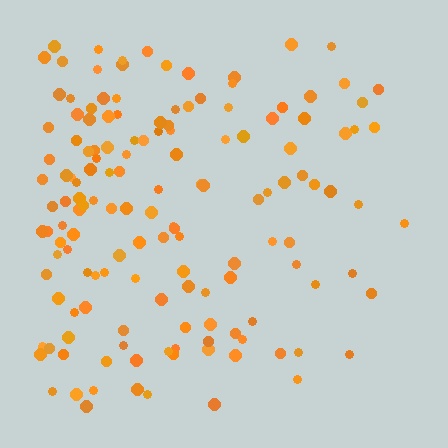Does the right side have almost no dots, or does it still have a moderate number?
Still a moderate number, just noticeably fewer than the left.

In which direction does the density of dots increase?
From right to left, with the left side densest.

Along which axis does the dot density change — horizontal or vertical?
Horizontal.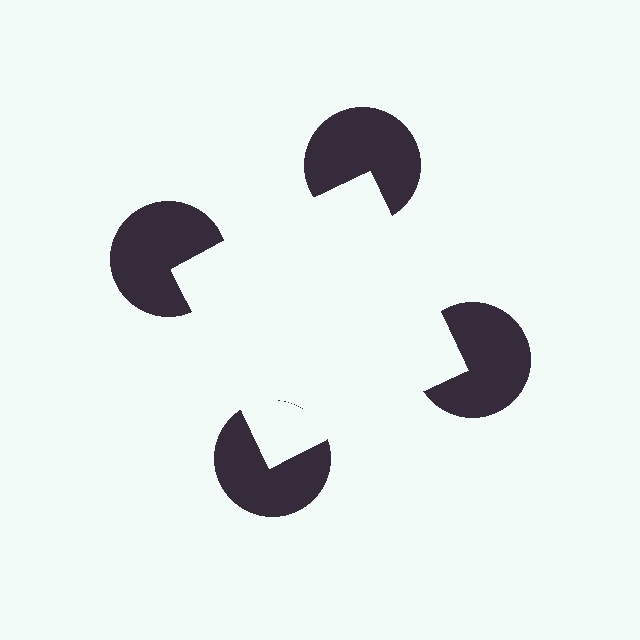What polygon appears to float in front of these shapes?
An illusory square — its edges are inferred from the aligned wedge cuts in the pac-man discs, not physically drawn.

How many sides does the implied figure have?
4 sides.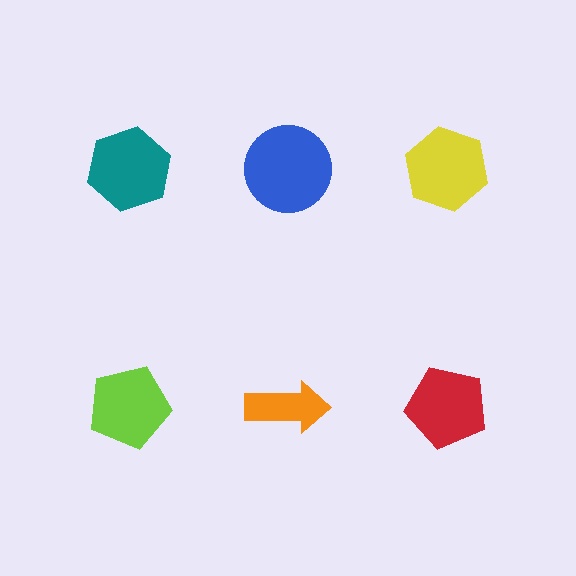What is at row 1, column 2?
A blue circle.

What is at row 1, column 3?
A yellow hexagon.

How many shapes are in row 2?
3 shapes.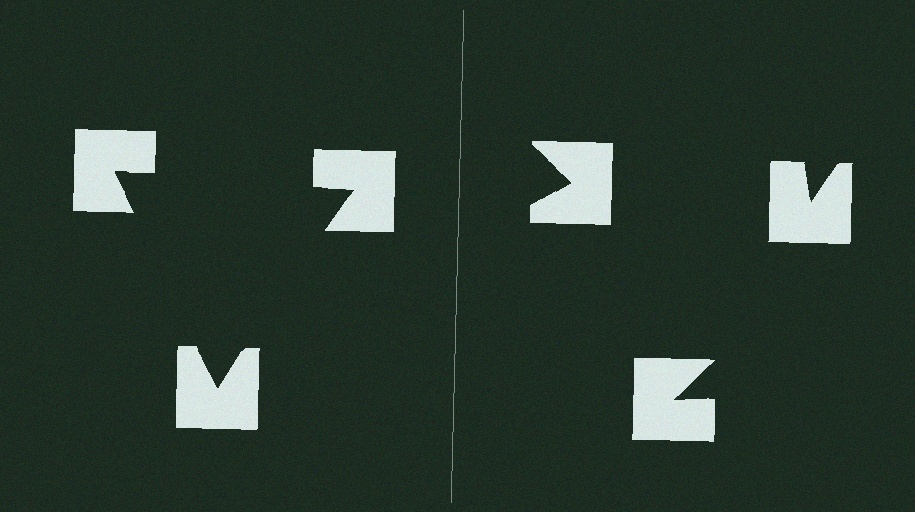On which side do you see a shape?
An illusory triangle appears on the left side. On the right side the wedge cuts are rotated, so no coherent shape forms.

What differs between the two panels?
The notched squares are positioned identically on both sides; only the wedge orientations differ. On the left they align to a triangle; on the right they are misaligned.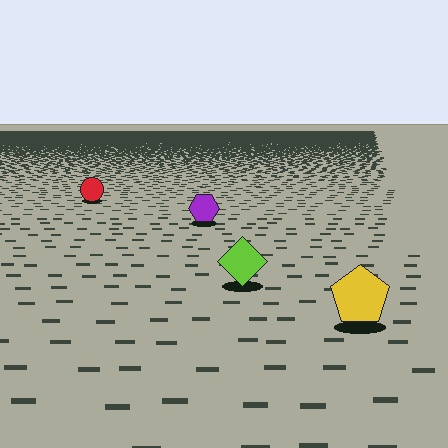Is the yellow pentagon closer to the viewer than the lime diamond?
Yes. The yellow pentagon is closer — you can tell from the texture gradient: the ground texture is coarser near it.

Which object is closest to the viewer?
The yellow pentagon is closest. The texture marks near it are larger and more spread out.